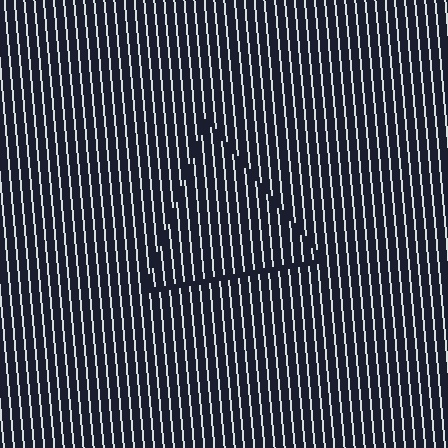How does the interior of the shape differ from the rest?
The interior of the shape contains the same grating, shifted by half a period — the contour is defined by the phase discontinuity where line-ends from the inner and outer gratings abut.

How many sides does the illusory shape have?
3 sides — the line-ends trace a triangle.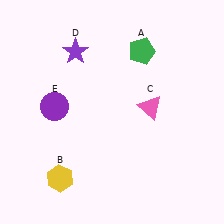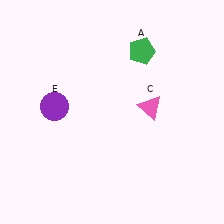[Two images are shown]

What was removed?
The purple star (D), the yellow hexagon (B) were removed in Image 2.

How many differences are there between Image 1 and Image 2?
There are 2 differences between the two images.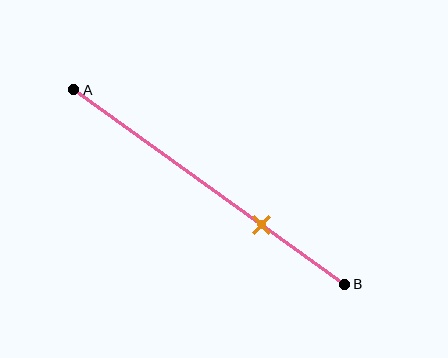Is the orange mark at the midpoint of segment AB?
No, the mark is at about 70% from A, not at the 50% midpoint.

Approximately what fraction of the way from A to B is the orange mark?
The orange mark is approximately 70% of the way from A to B.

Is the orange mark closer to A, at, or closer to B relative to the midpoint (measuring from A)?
The orange mark is closer to point B than the midpoint of segment AB.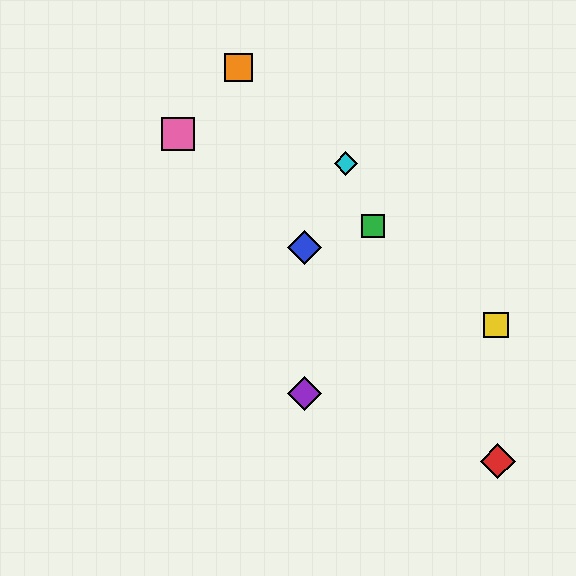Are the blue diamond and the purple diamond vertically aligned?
Yes, both are at x≈305.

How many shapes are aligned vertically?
2 shapes (the blue diamond, the purple diamond) are aligned vertically.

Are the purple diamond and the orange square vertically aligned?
No, the purple diamond is at x≈305 and the orange square is at x≈239.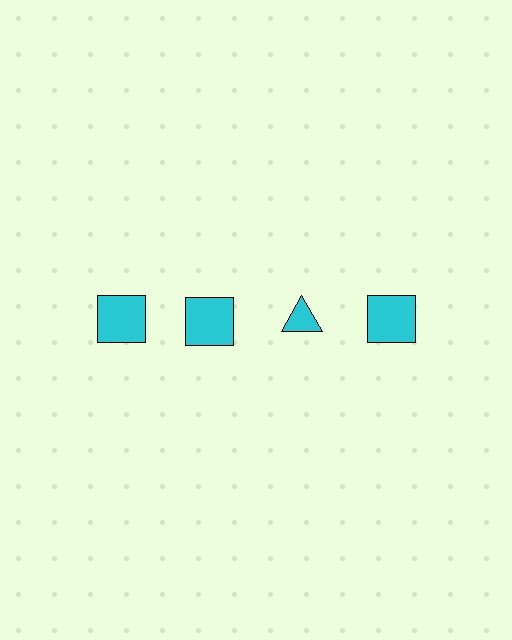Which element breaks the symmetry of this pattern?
The cyan triangle in the top row, center column breaks the symmetry. All other shapes are cyan squares.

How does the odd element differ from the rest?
It has a different shape: triangle instead of square.